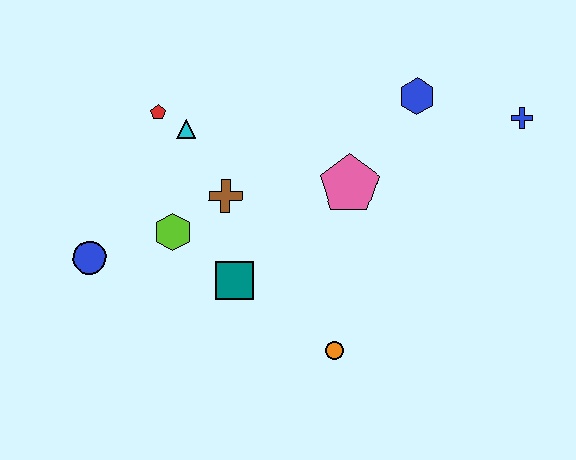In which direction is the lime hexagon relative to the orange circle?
The lime hexagon is to the left of the orange circle.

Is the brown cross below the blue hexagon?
Yes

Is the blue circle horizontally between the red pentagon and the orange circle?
No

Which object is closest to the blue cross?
The blue hexagon is closest to the blue cross.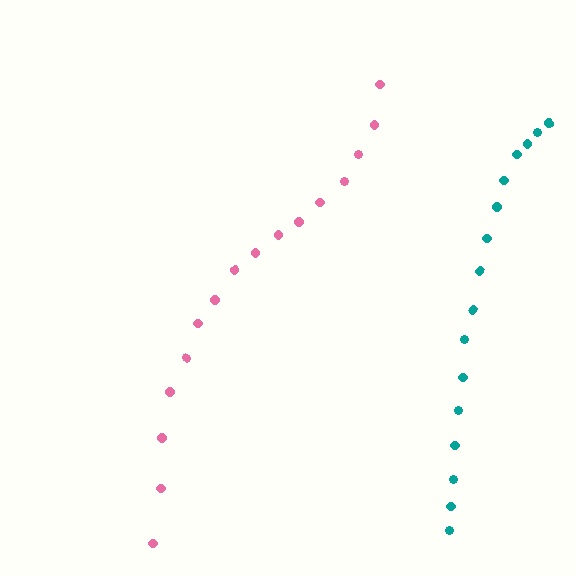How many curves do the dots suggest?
There are 2 distinct paths.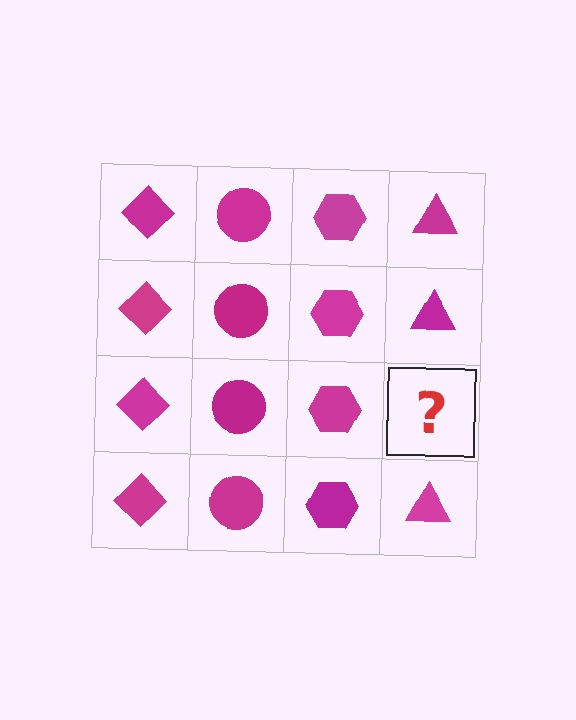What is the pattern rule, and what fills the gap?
The rule is that each column has a consistent shape. The gap should be filled with a magenta triangle.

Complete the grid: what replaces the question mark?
The question mark should be replaced with a magenta triangle.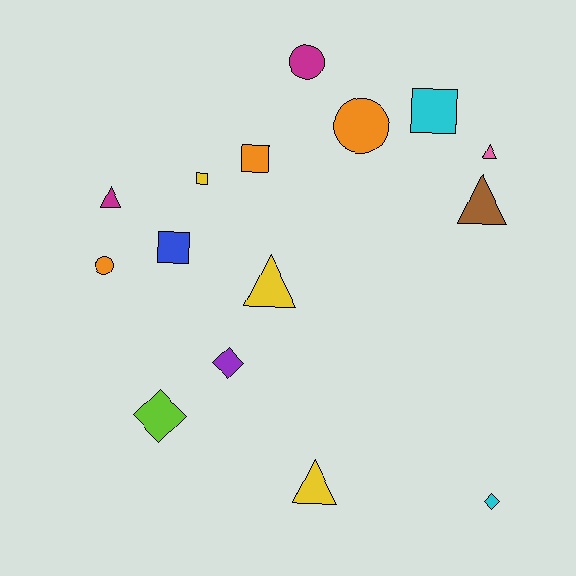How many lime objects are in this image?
There is 1 lime object.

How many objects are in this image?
There are 15 objects.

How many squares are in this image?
There are 4 squares.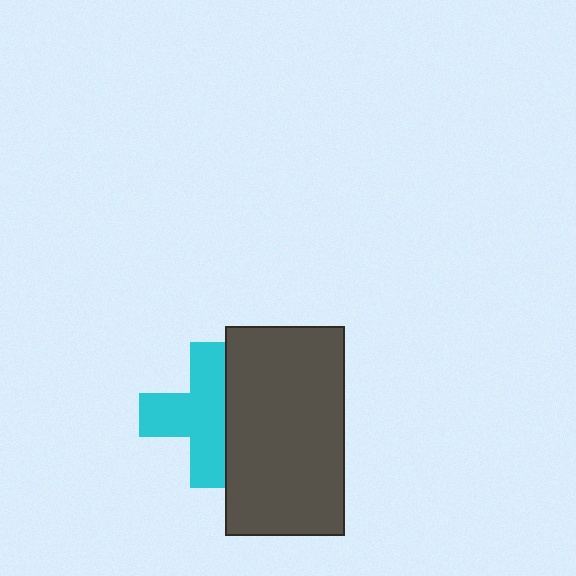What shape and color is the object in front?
The object in front is a dark gray rectangle.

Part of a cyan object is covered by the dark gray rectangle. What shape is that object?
It is a cross.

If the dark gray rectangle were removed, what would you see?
You would see the complete cyan cross.